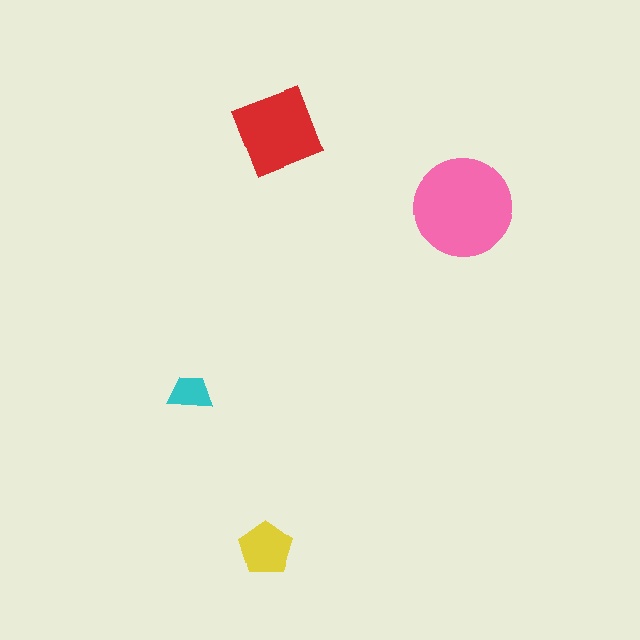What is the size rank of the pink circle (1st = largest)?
1st.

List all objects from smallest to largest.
The cyan trapezoid, the yellow pentagon, the red diamond, the pink circle.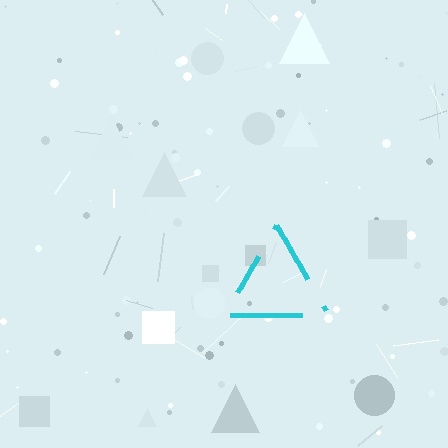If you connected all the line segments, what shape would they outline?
They would outline a triangle.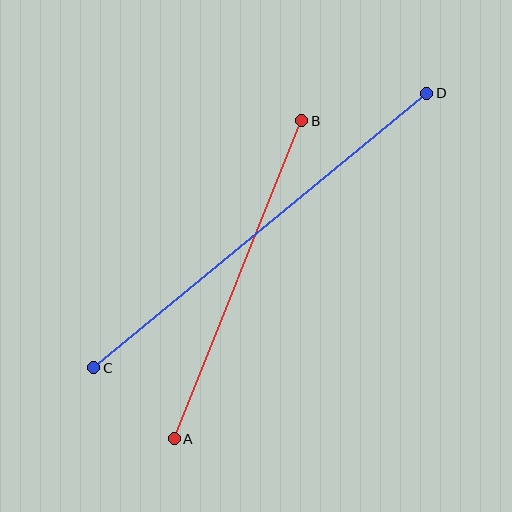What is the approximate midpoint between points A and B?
The midpoint is at approximately (238, 280) pixels.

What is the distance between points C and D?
The distance is approximately 432 pixels.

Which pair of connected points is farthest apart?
Points C and D are farthest apart.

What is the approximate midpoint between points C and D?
The midpoint is at approximately (260, 231) pixels.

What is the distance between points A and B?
The distance is approximately 343 pixels.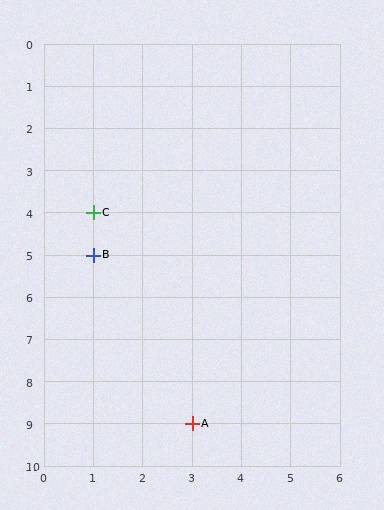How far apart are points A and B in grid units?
Points A and B are 2 columns and 4 rows apart (about 4.5 grid units diagonally).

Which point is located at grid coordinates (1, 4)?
Point C is at (1, 4).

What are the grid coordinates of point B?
Point B is at grid coordinates (1, 5).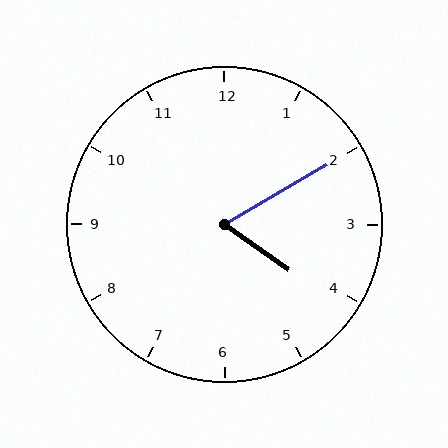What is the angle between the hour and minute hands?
Approximately 65 degrees.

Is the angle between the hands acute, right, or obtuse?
It is acute.